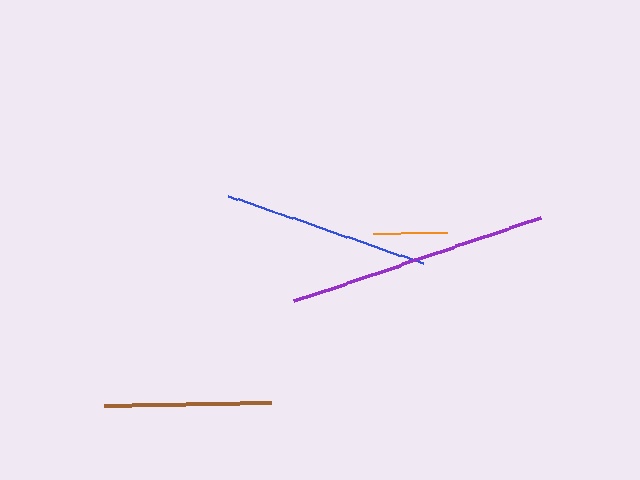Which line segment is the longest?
The purple line is the longest at approximately 260 pixels.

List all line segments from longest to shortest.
From longest to shortest: purple, blue, brown, orange.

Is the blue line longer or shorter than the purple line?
The purple line is longer than the blue line.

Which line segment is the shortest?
The orange line is the shortest at approximately 73 pixels.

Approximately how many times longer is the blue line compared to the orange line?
The blue line is approximately 2.8 times the length of the orange line.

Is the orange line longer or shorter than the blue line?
The blue line is longer than the orange line.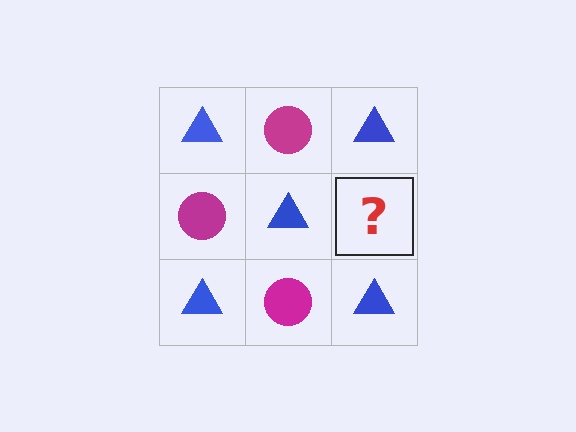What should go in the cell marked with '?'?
The missing cell should contain a magenta circle.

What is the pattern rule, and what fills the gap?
The rule is that it alternates blue triangle and magenta circle in a checkerboard pattern. The gap should be filled with a magenta circle.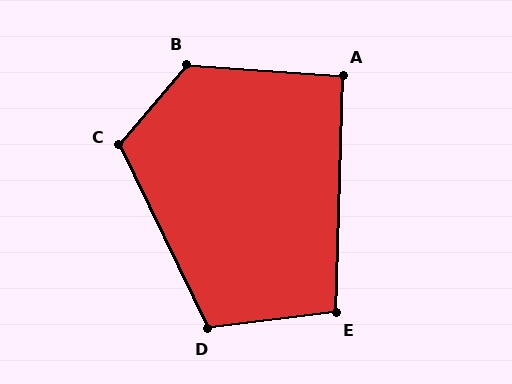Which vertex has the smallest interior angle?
A, at approximately 93 degrees.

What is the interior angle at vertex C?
Approximately 114 degrees (obtuse).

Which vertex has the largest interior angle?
B, at approximately 126 degrees.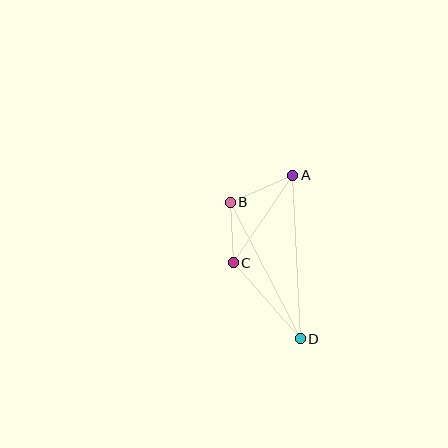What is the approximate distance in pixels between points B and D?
The distance between B and D is approximately 153 pixels.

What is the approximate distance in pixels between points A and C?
The distance between A and C is approximately 106 pixels.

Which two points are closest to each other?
Points B and C are closest to each other.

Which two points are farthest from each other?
Points A and D are farthest from each other.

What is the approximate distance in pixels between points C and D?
The distance between C and D is approximately 101 pixels.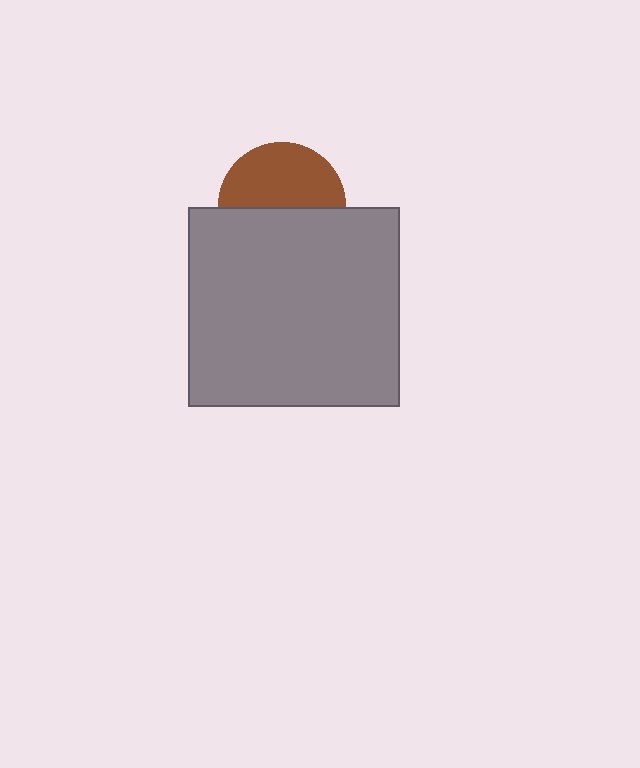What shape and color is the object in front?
The object in front is a gray rectangle.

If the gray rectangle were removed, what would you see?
You would see the complete brown circle.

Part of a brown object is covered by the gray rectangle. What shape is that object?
It is a circle.